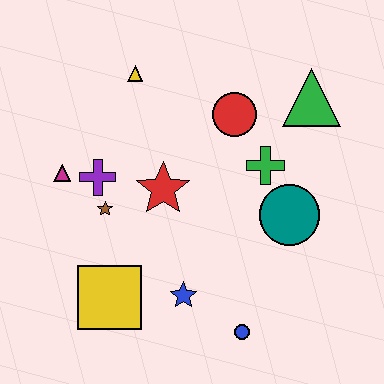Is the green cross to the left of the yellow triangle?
No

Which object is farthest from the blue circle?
The yellow triangle is farthest from the blue circle.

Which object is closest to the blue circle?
The blue star is closest to the blue circle.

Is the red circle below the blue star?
No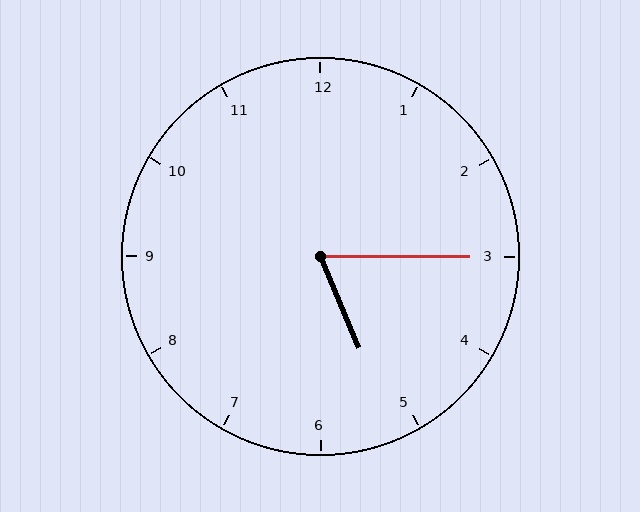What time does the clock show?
5:15.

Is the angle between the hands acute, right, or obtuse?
It is acute.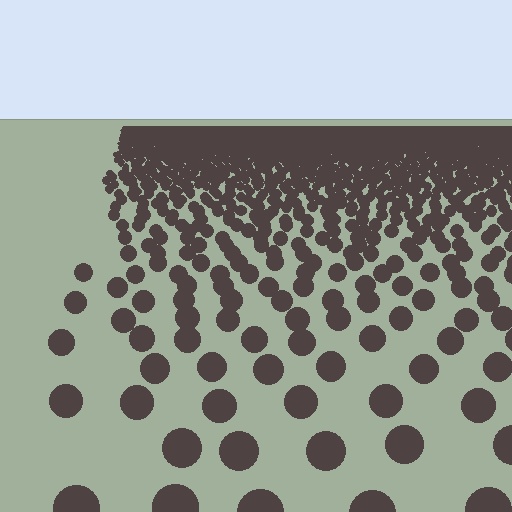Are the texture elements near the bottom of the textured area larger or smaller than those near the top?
Larger. Near the bottom, elements are closer to the viewer and appear at a bigger on-screen size.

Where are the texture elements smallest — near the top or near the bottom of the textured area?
Near the top.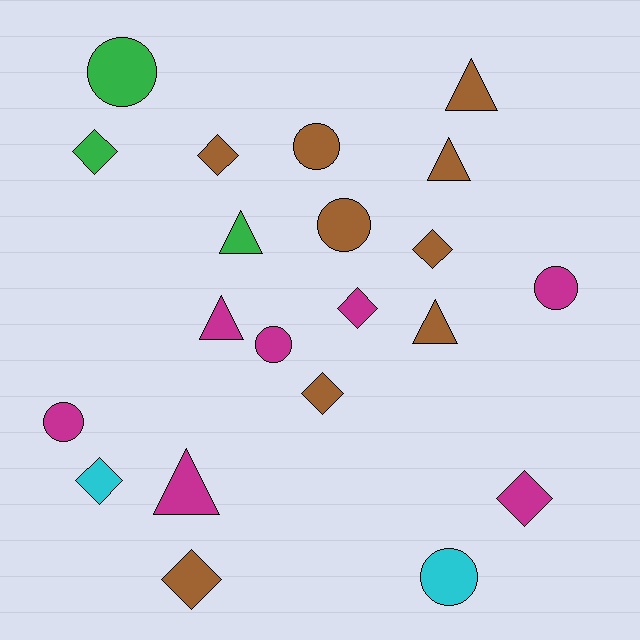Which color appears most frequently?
Brown, with 9 objects.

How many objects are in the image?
There are 21 objects.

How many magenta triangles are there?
There are 2 magenta triangles.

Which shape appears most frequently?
Diamond, with 8 objects.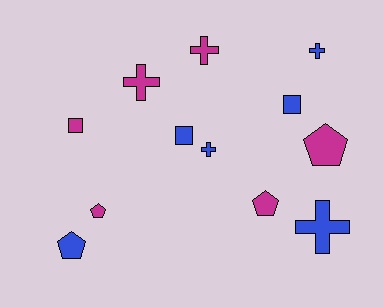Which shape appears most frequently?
Cross, with 5 objects.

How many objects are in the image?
There are 12 objects.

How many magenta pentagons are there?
There are 3 magenta pentagons.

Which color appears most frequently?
Blue, with 6 objects.